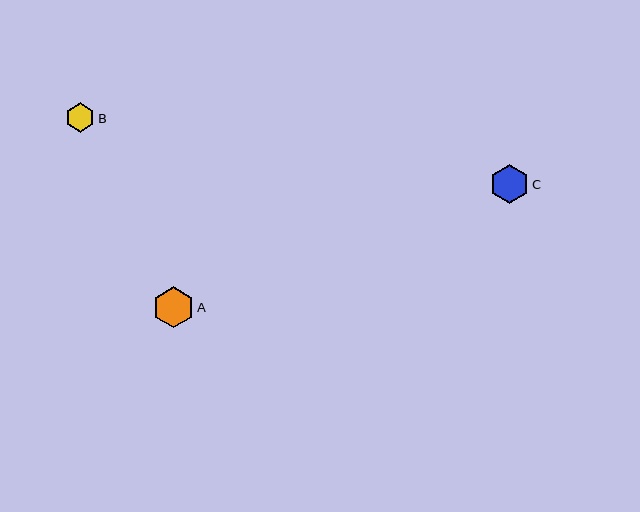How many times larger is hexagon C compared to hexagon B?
Hexagon C is approximately 1.3 times the size of hexagon B.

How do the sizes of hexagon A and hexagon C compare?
Hexagon A and hexagon C are approximately the same size.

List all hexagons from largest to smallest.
From largest to smallest: A, C, B.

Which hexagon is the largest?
Hexagon A is the largest with a size of approximately 41 pixels.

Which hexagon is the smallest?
Hexagon B is the smallest with a size of approximately 29 pixels.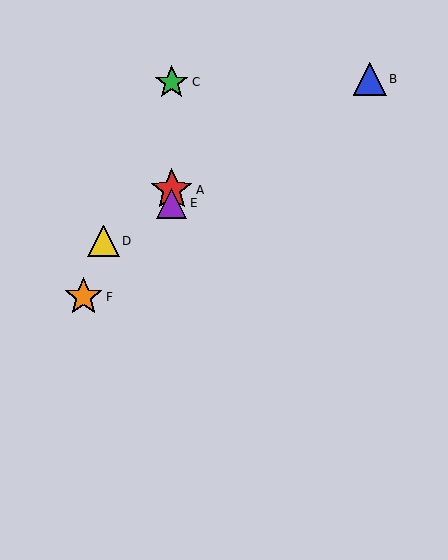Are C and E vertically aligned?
Yes, both are at x≈172.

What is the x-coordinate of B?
Object B is at x≈370.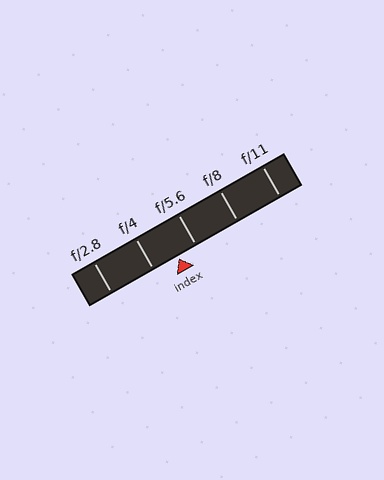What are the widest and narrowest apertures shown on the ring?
The widest aperture shown is f/2.8 and the narrowest is f/11.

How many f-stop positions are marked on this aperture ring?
There are 5 f-stop positions marked.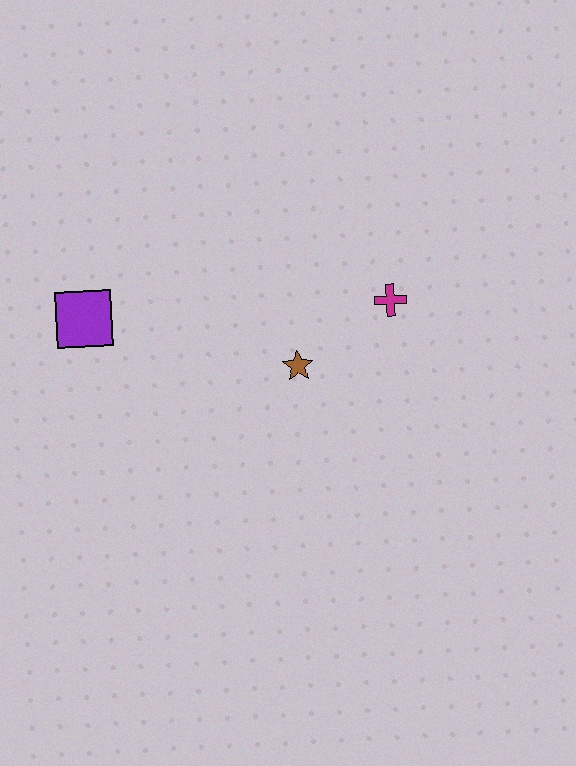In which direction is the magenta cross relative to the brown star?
The magenta cross is to the right of the brown star.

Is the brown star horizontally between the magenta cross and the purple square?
Yes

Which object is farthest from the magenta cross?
The purple square is farthest from the magenta cross.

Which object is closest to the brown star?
The magenta cross is closest to the brown star.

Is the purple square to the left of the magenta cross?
Yes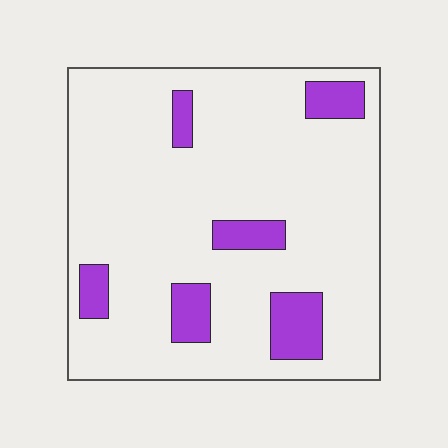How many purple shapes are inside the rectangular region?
6.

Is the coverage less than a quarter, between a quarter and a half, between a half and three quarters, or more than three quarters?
Less than a quarter.